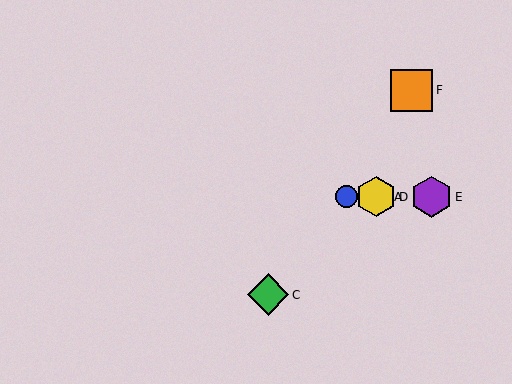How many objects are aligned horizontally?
4 objects (A, B, D, E) are aligned horizontally.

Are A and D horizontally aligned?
Yes, both are at y≈197.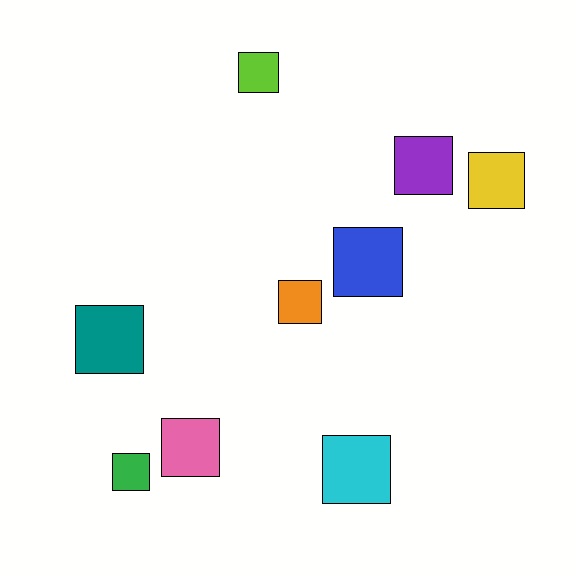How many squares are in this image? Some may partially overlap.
There are 9 squares.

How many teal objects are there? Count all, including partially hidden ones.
There is 1 teal object.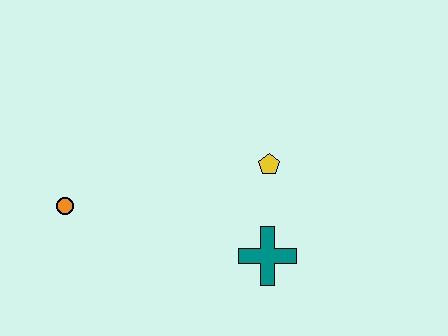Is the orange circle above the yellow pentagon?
No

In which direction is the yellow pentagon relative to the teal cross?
The yellow pentagon is above the teal cross.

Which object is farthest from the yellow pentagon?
The orange circle is farthest from the yellow pentagon.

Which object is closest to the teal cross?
The yellow pentagon is closest to the teal cross.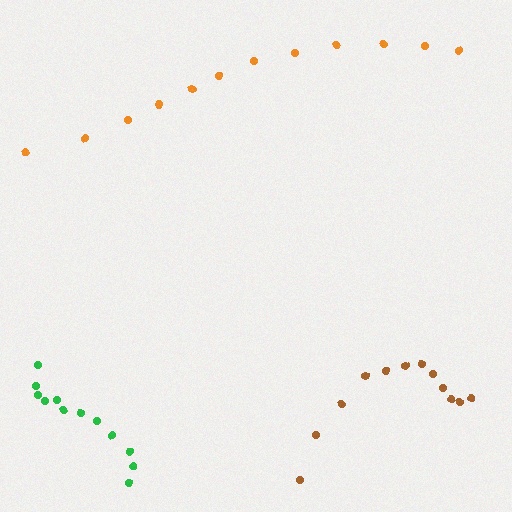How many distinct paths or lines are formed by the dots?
There are 3 distinct paths.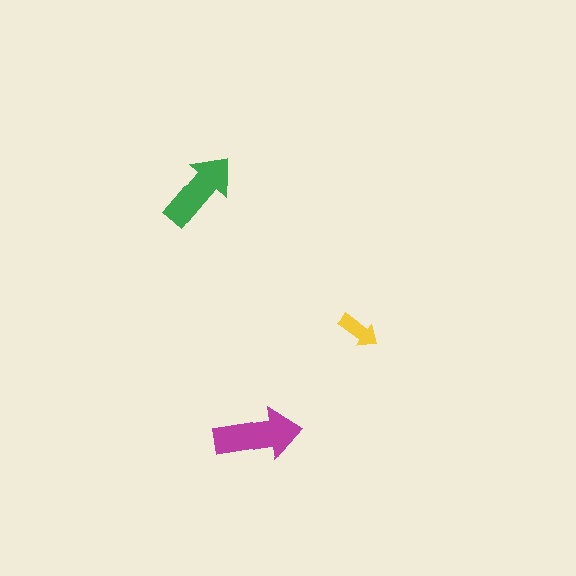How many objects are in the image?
There are 3 objects in the image.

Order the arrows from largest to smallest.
the magenta one, the green one, the yellow one.